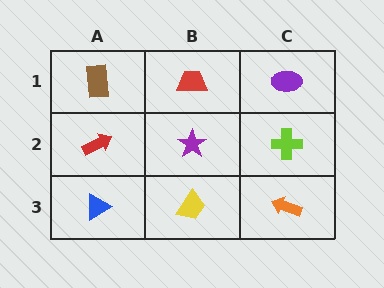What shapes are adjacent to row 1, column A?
A red arrow (row 2, column A), a red trapezoid (row 1, column B).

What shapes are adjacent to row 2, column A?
A brown rectangle (row 1, column A), a blue triangle (row 3, column A), a purple star (row 2, column B).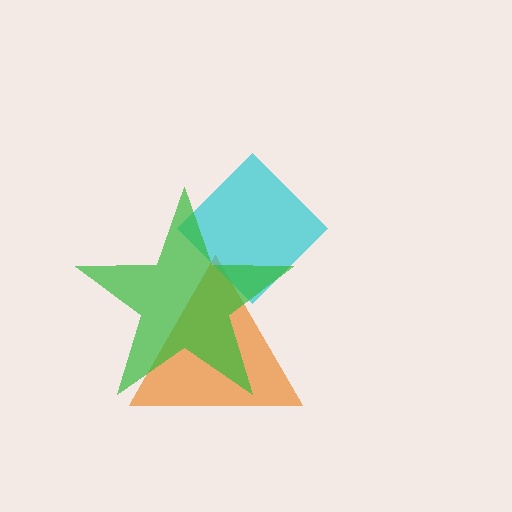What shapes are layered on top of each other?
The layered shapes are: an orange triangle, a cyan diamond, a green star.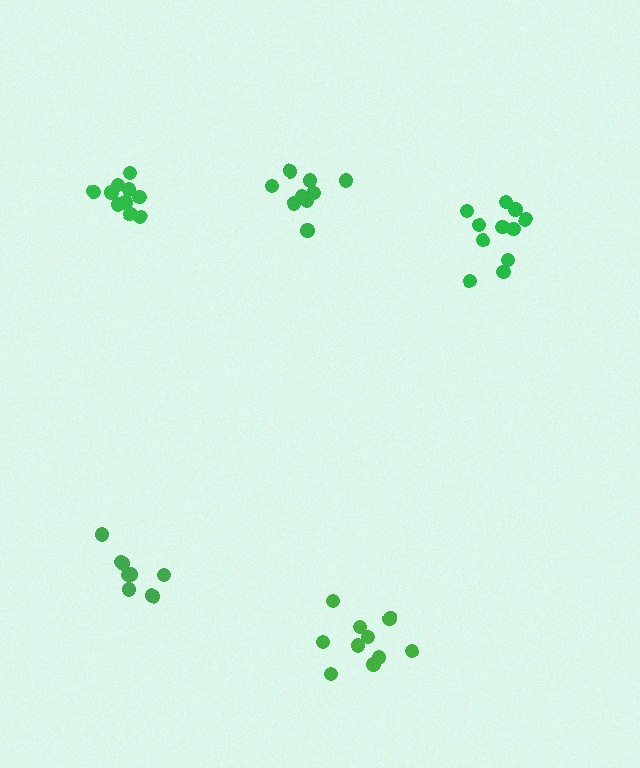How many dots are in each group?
Group 1: 9 dots, Group 2: 8 dots, Group 3: 11 dots, Group 4: 10 dots, Group 5: 10 dots (48 total).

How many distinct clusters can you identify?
There are 5 distinct clusters.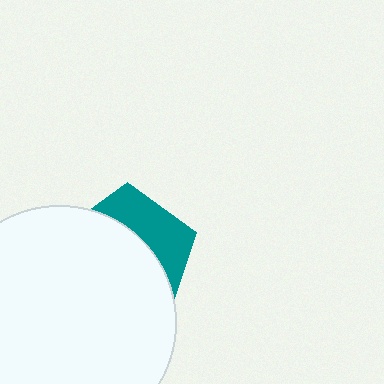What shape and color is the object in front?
The object in front is a white circle.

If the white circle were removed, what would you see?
You would see the complete teal pentagon.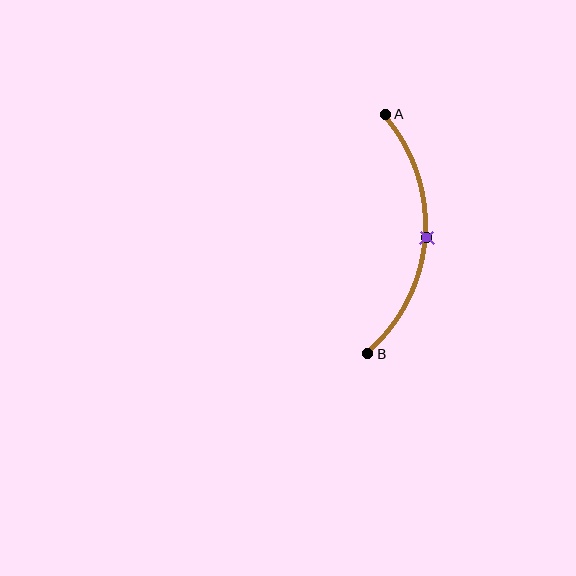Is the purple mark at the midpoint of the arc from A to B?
Yes. The purple mark lies on the arc at equal arc-length from both A and B — it is the arc midpoint.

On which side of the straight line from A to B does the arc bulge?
The arc bulges to the right of the straight line connecting A and B.